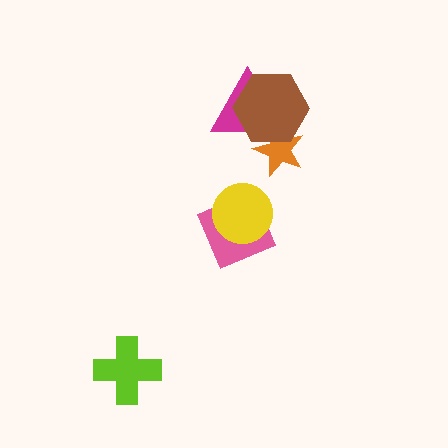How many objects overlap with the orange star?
2 objects overlap with the orange star.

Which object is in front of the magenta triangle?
The brown hexagon is in front of the magenta triangle.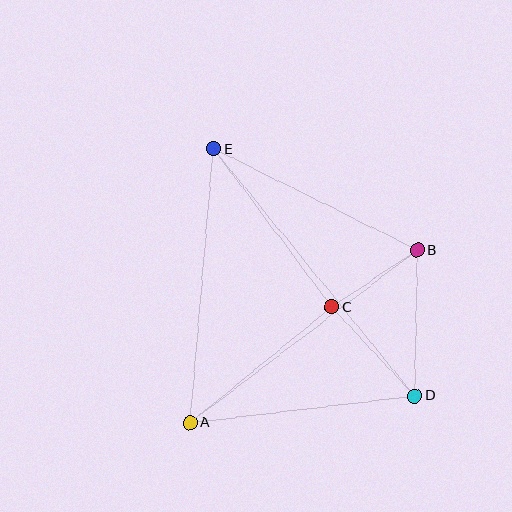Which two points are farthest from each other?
Points D and E are farthest from each other.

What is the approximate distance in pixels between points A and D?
The distance between A and D is approximately 227 pixels.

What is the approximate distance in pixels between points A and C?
The distance between A and C is approximately 183 pixels.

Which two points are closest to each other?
Points B and C are closest to each other.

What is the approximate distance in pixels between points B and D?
The distance between B and D is approximately 146 pixels.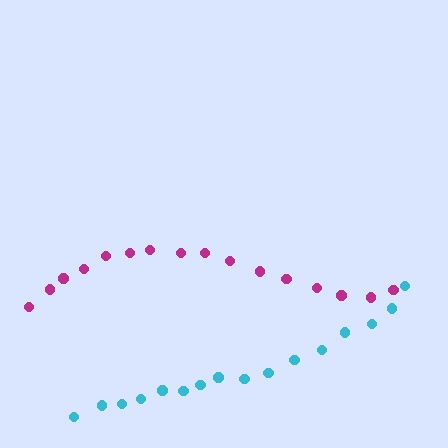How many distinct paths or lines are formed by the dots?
There are 2 distinct paths.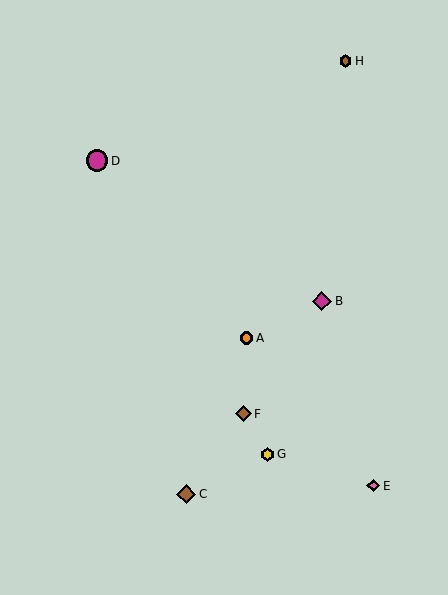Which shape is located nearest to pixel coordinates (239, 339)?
The orange circle (labeled A) at (247, 338) is nearest to that location.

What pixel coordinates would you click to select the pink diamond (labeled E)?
Click at (373, 486) to select the pink diamond E.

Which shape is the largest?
The magenta circle (labeled D) is the largest.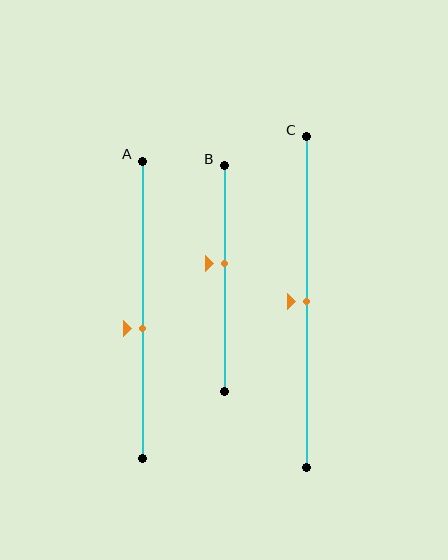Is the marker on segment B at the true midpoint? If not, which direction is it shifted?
No, the marker on segment B is shifted upward by about 7% of the segment length.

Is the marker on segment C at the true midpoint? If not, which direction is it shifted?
Yes, the marker on segment C is at the true midpoint.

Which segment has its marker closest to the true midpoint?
Segment C has its marker closest to the true midpoint.